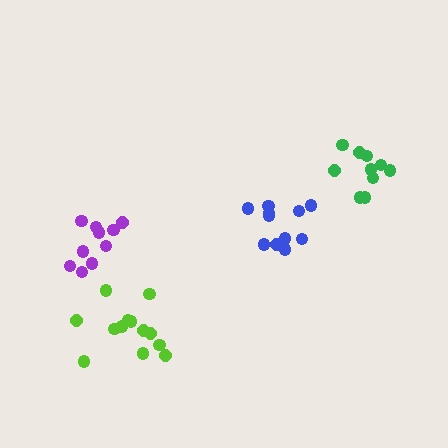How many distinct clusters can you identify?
There are 4 distinct clusters.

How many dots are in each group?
Group 1: 13 dots, Group 2: 10 dots, Group 3: 10 dots, Group 4: 11 dots (44 total).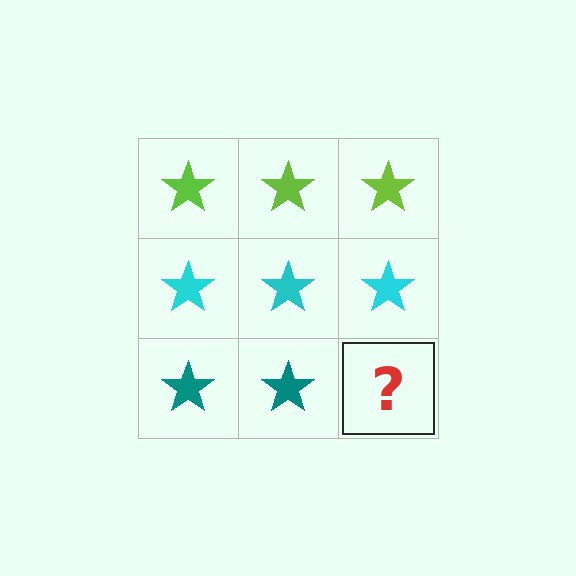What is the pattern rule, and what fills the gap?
The rule is that each row has a consistent color. The gap should be filled with a teal star.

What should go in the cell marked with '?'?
The missing cell should contain a teal star.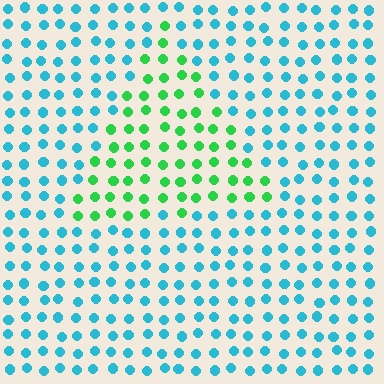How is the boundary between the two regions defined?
The boundary is defined purely by a slight shift in hue (about 58 degrees). Spacing, size, and orientation are identical on both sides.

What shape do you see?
I see a triangle.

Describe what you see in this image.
The image is filled with small cyan elements in a uniform arrangement. A triangle-shaped region is visible where the elements are tinted to a slightly different hue, forming a subtle color boundary.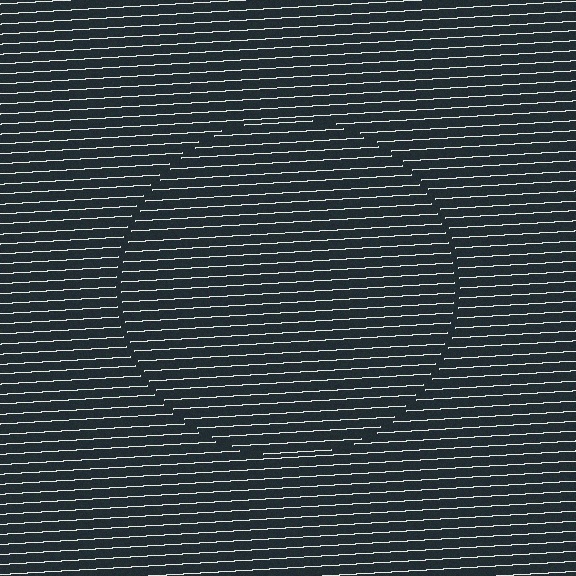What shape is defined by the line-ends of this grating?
An illusory circle. The interior of the shape contains the same grating, shifted by half a period — the contour is defined by the phase discontinuity where line-ends from the inner and outer gratings abut.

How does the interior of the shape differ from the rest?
The interior of the shape contains the same grating, shifted by half a period — the contour is defined by the phase discontinuity where line-ends from the inner and outer gratings abut.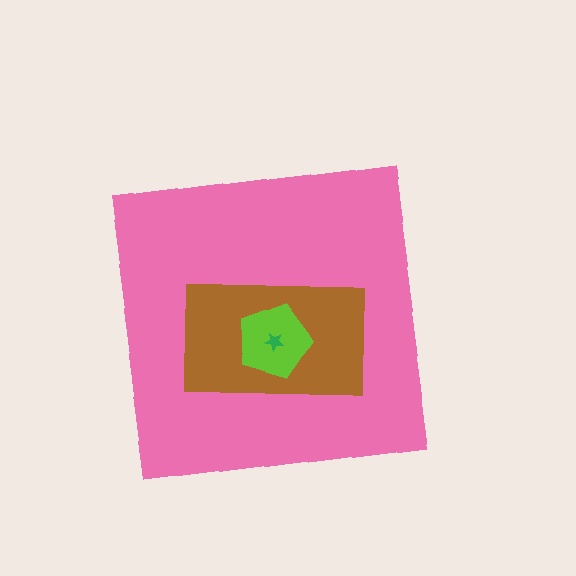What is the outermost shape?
The pink square.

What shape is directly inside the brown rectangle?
The lime pentagon.